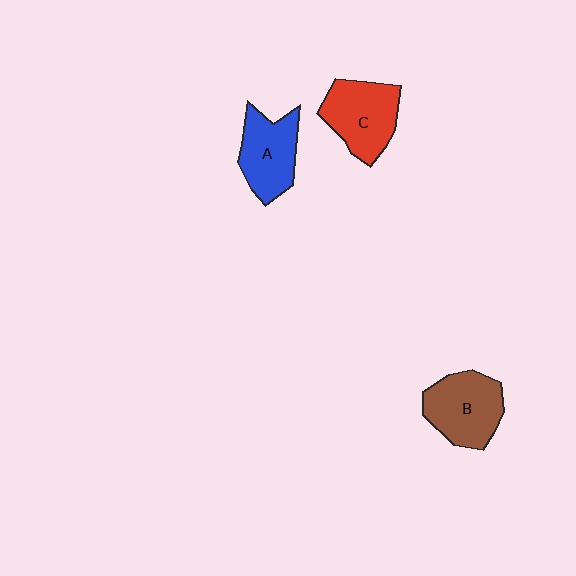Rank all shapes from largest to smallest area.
From largest to smallest: B (brown), C (red), A (blue).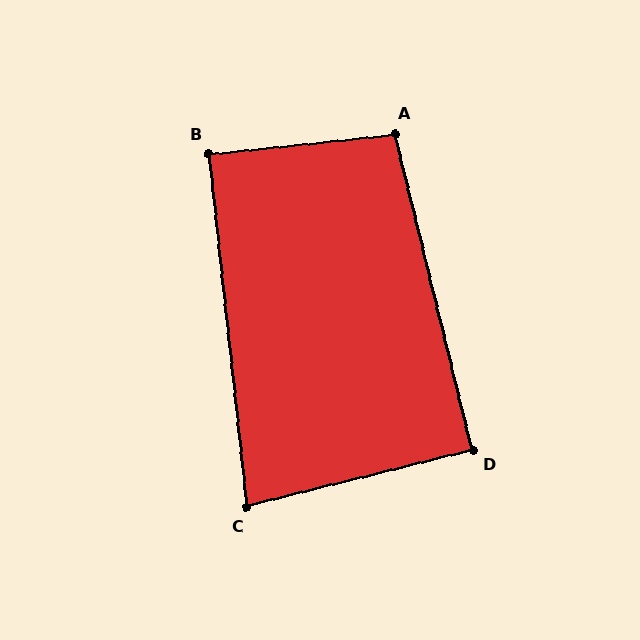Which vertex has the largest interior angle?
A, at approximately 98 degrees.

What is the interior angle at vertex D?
Approximately 90 degrees (approximately right).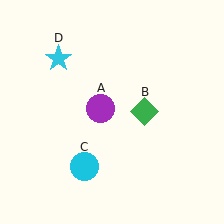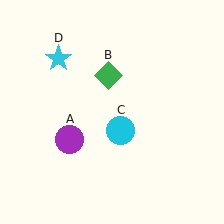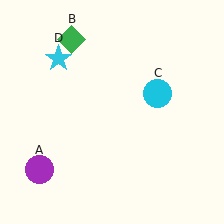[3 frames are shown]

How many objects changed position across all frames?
3 objects changed position: purple circle (object A), green diamond (object B), cyan circle (object C).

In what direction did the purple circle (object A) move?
The purple circle (object A) moved down and to the left.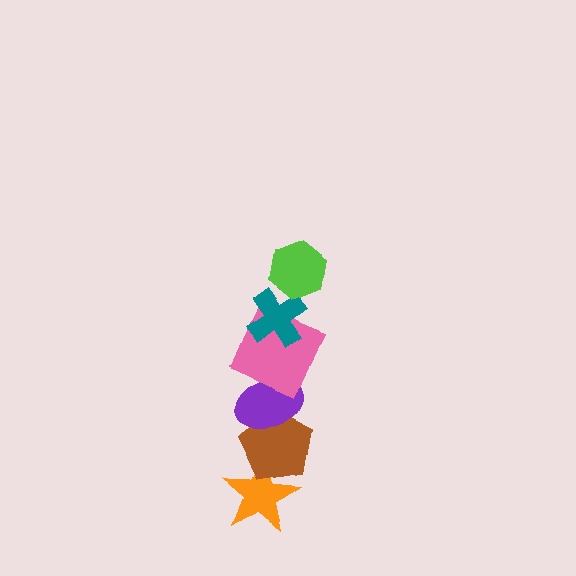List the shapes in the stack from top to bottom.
From top to bottom: the lime hexagon, the teal cross, the pink square, the purple ellipse, the brown pentagon, the orange star.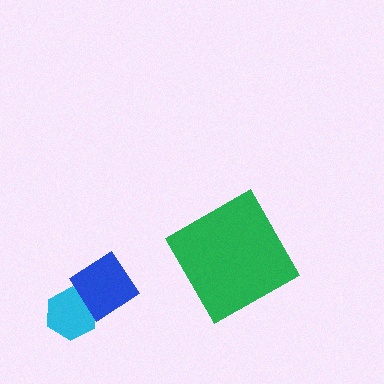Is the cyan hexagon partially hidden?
Yes, it is partially covered by another shape.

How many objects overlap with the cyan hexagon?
1 object overlaps with the cyan hexagon.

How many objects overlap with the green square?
0 objects overlap with the green square.